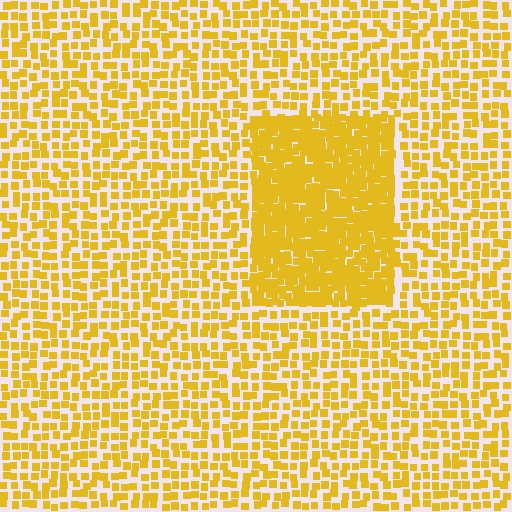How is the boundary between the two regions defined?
The boundary is defined by a change in element density (approximately 2.2x ratio). All elements are the same color, size, and shape.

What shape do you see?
I see a rectangle.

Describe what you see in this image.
The image contains small yellow elements arranged at two different densities. A rectangle-shaped region is visible where the elements are more densely packed than the surrounding area.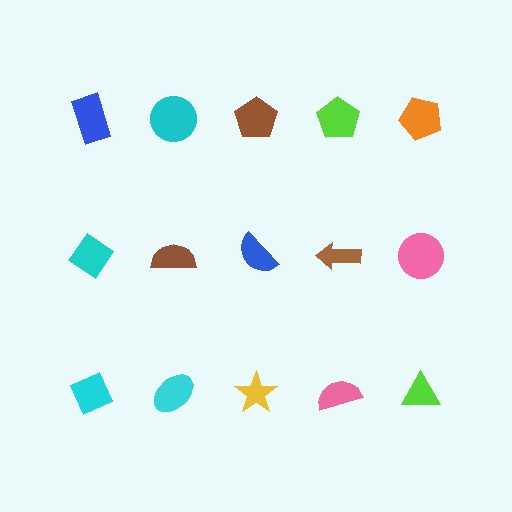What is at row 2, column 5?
A pink circle.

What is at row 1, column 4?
A lime pentagon.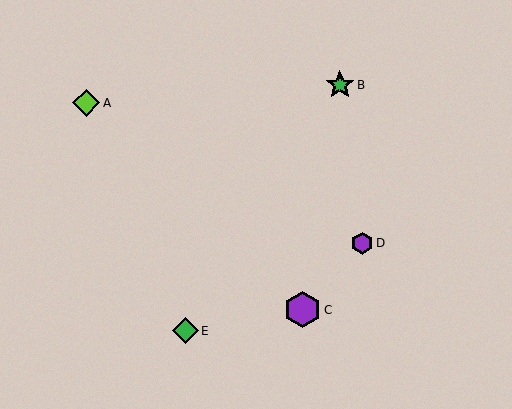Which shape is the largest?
The purple hexagon (labeled C) is the largest.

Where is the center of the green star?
The center of the green star is at (340, 85).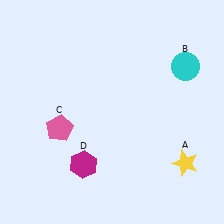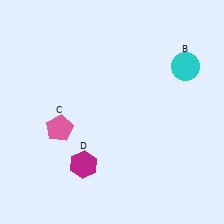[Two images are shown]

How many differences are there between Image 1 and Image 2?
There is 1 difference between the two images.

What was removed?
The yellow star (A) was removed in Image 2.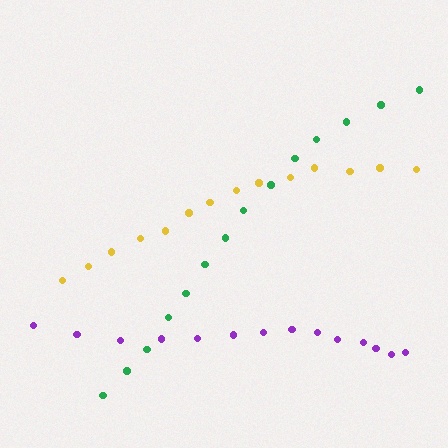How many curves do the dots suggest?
There are 3 distinct paths.